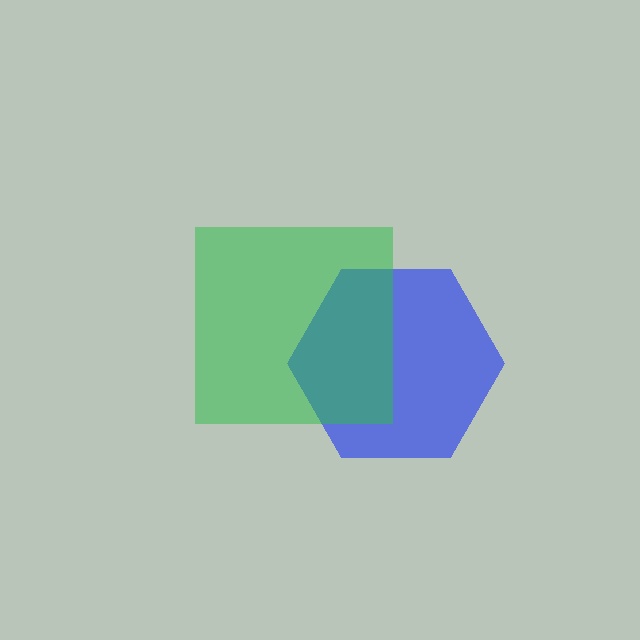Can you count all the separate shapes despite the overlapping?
Yes, there are 2 separate shapes.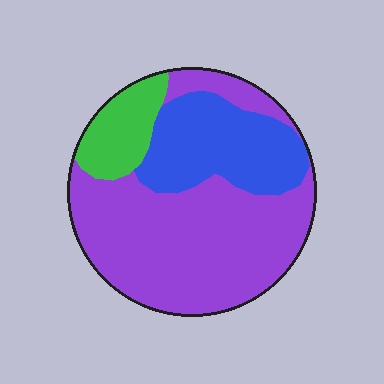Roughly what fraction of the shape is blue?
Blue takes up about one quarter (1/4) of the shape.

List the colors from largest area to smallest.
From largest to smallest: purple, blue, green.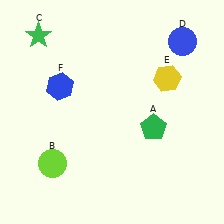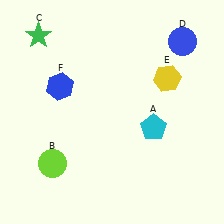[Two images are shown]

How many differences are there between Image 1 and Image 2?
There is 1 difference between the two images.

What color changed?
The pentagon (A) changed from green in Image 1 to cyan in Image 2.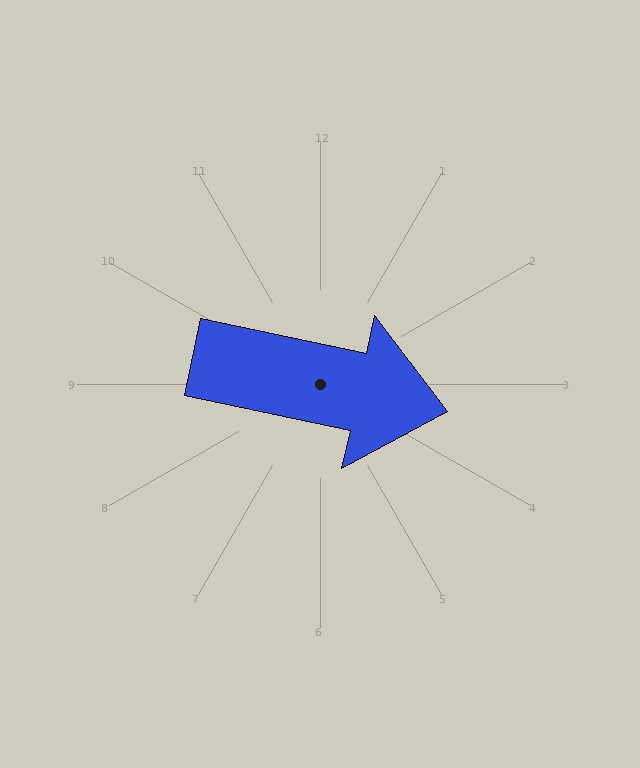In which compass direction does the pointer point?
East.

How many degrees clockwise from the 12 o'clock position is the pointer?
Approximately 102 degrees.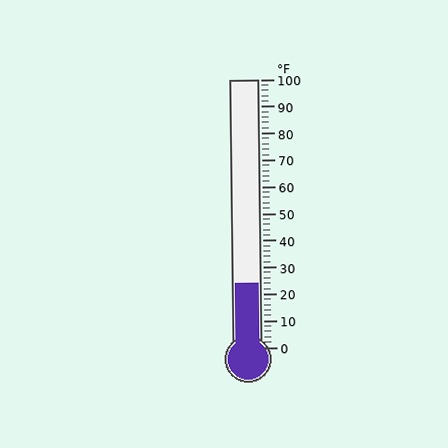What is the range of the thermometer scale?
The thermometer scale ranges from 0°F to 100°F.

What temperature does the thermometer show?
The thermometer shows approximately 24°F.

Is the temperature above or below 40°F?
The temperature is below 40°F.